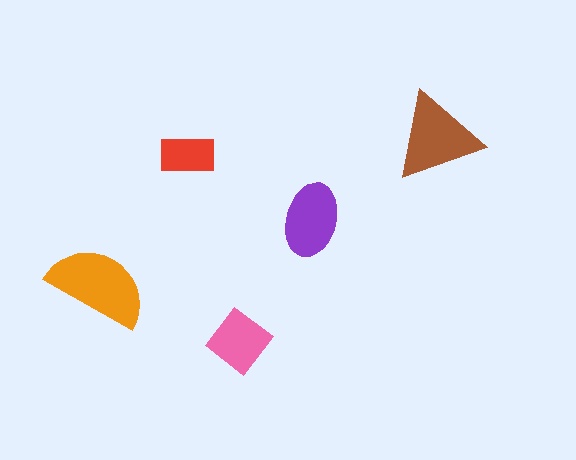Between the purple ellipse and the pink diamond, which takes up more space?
The purple ellipse.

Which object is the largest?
The orange semicircle.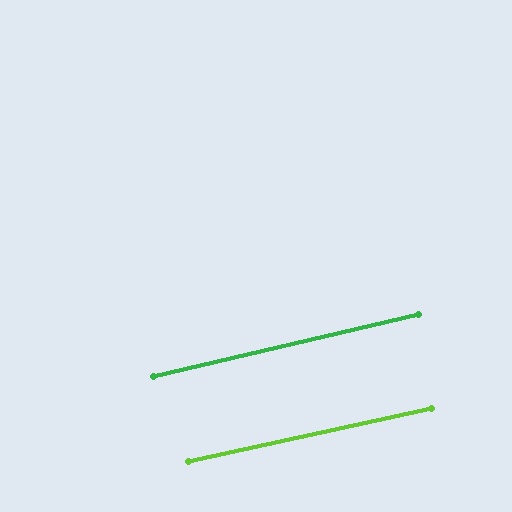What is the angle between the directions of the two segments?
Approximately 1 degree.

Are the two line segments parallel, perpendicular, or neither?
Parallel — their directions differ by only 0.8°.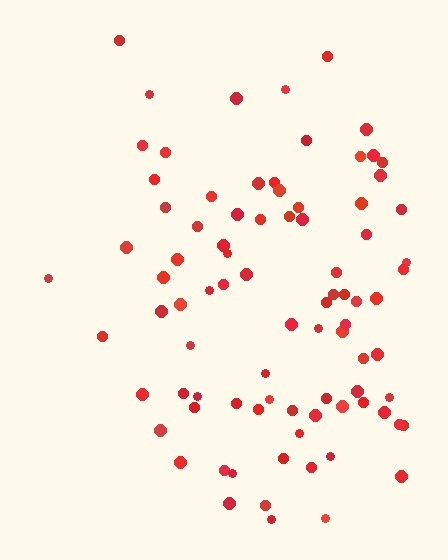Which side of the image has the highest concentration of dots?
The right.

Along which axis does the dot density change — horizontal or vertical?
Horizontal.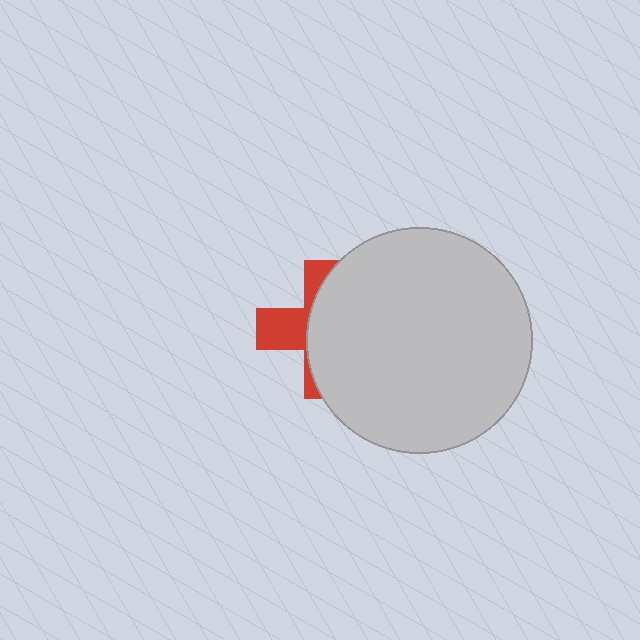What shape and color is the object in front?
The object in front is a light gray circle.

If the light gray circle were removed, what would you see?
You would see the complete red cross.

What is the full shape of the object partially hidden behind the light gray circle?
The partially hidden object is a red cross.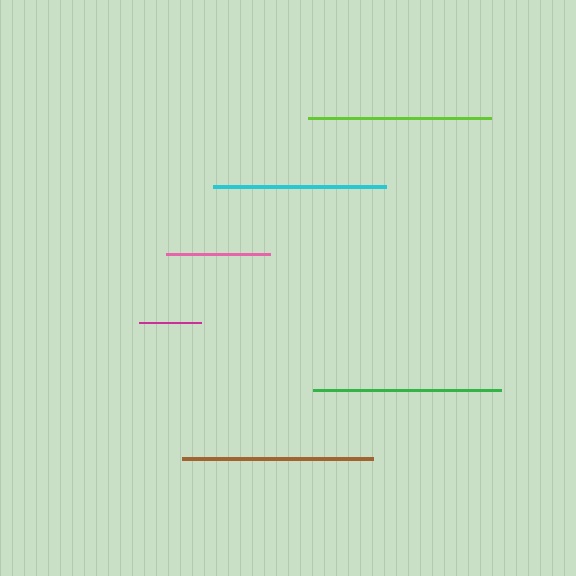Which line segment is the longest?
The brown line is the longest at approximately 191 pixels.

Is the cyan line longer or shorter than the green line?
The green line is longer than the cyan line.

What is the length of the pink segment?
The pink segment is approximately 104 pixels long.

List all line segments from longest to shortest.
From longest to shortest: brown, green, lime, cyan, pink, magenta.